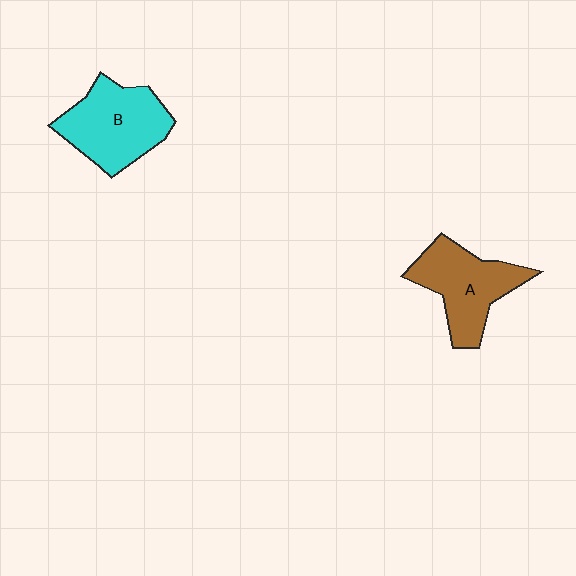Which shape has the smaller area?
Shape A (brown).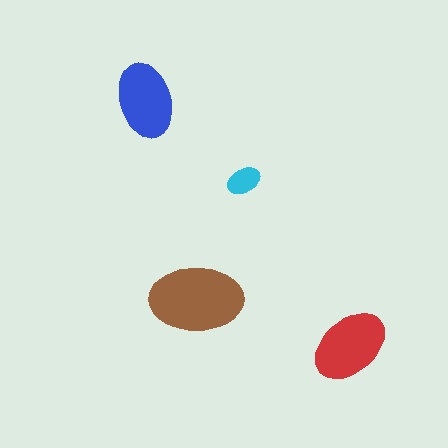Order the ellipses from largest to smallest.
the brown one, the red one, the blue one, the cyan one.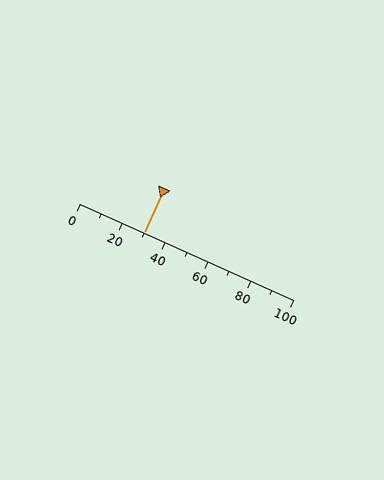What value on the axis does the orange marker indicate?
The marker indicates approximately 30.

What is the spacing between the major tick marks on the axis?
The major ticks are spaced 20 apart.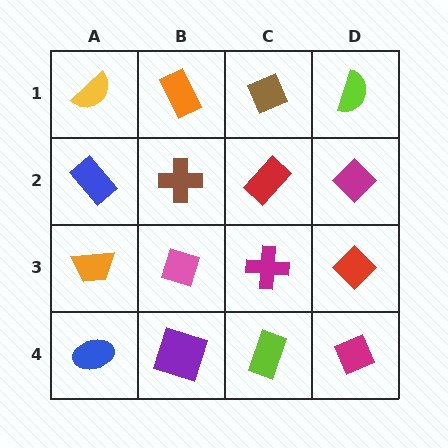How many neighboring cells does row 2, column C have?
4.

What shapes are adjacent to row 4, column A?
An orange trapezoid (row 3, column A), a purple square (row 4, column B).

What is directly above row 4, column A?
An orange trapezoid.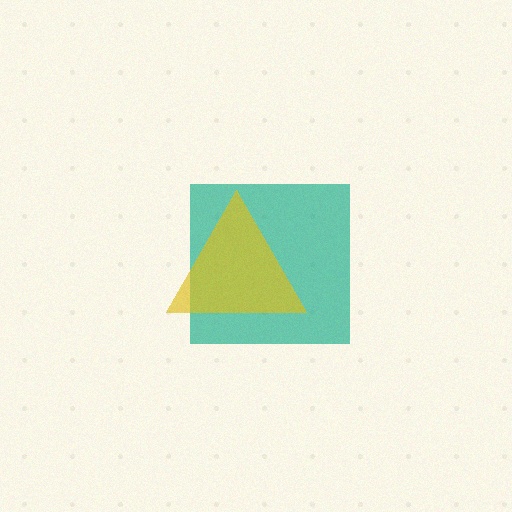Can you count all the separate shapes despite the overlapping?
Yes, there are 2 separate shapes.